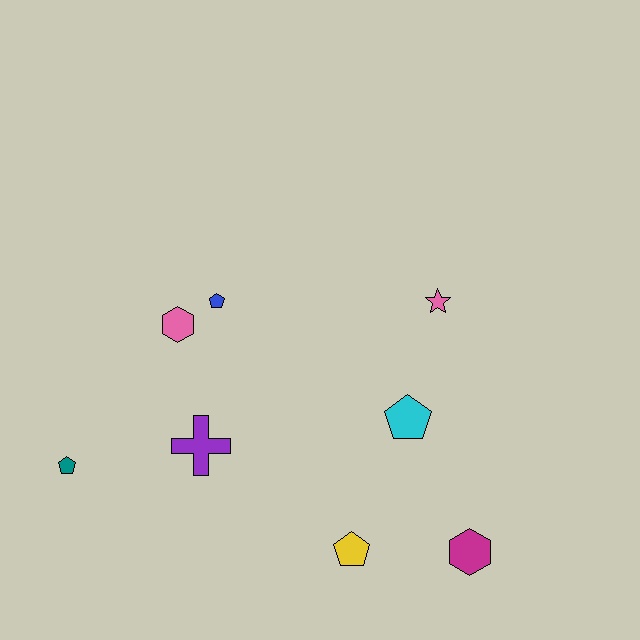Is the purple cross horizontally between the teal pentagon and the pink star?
Yes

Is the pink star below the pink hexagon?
No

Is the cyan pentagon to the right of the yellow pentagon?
Yes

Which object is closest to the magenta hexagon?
The yellow pentagon is closest to the magenta hexagon.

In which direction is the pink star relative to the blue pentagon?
The pink star is to the right of the blue pentagon.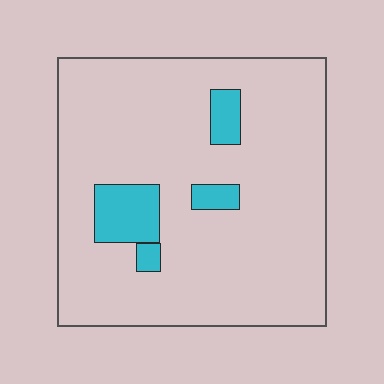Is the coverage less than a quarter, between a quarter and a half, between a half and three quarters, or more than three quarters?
Less than a quarter.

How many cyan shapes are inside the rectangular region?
4.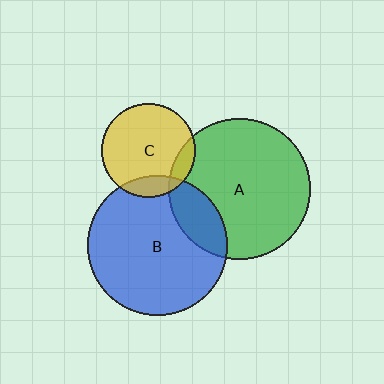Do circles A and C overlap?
Yes.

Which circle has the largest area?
Circle A (green).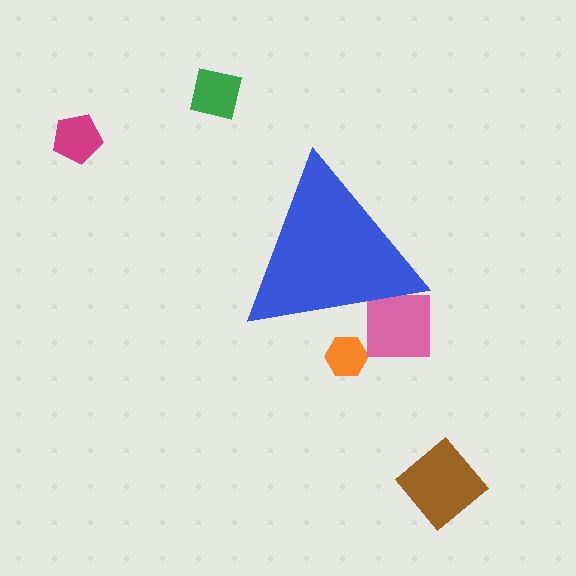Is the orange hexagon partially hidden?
Yes, the orange hexagon is partially hidden behind the blue triangle.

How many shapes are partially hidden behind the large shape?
2 shapes are partially hidden.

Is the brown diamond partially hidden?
No, the brown diamond is fully visible.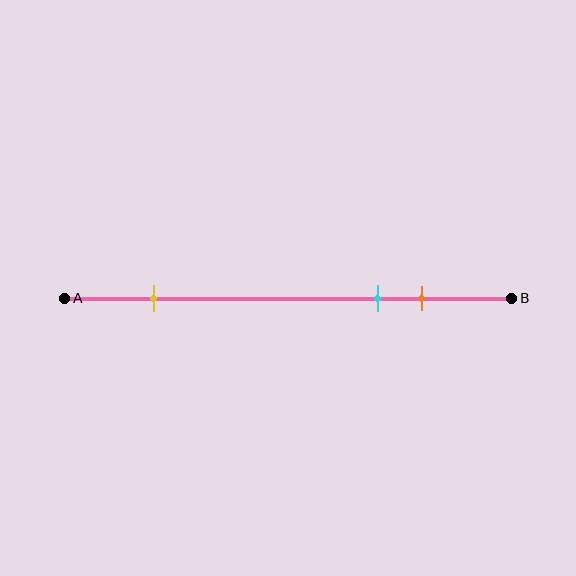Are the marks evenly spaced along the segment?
No, the marks are not evenly spaced.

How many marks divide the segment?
There are 3 marks dividing the segment.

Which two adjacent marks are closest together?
The cyan and orange marks are the closest adjacent pair.